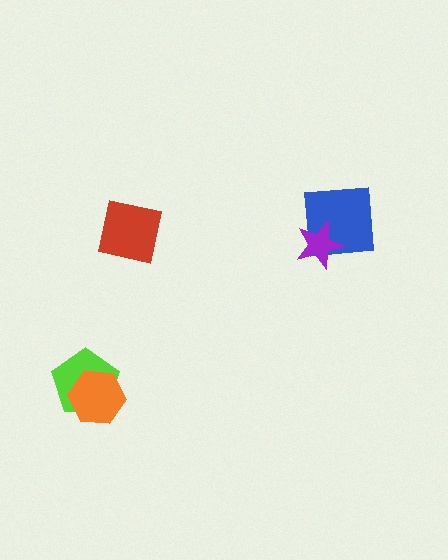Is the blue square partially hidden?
Yes, it is partially covered by another shape.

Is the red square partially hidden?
No, no other shape covers it.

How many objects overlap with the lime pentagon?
1 object overlaps with the lime pentagon.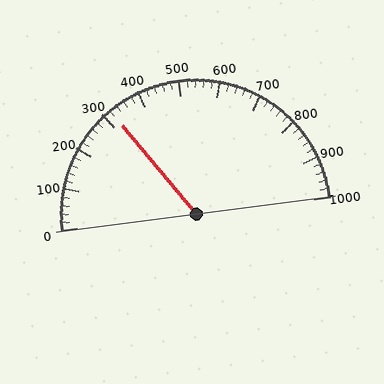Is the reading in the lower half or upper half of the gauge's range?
The reading is in the lower half of the range (0 to 1000).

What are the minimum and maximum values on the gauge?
The gauge ranges from 0 to 1000.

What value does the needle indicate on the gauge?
The needle indicates approximately 320.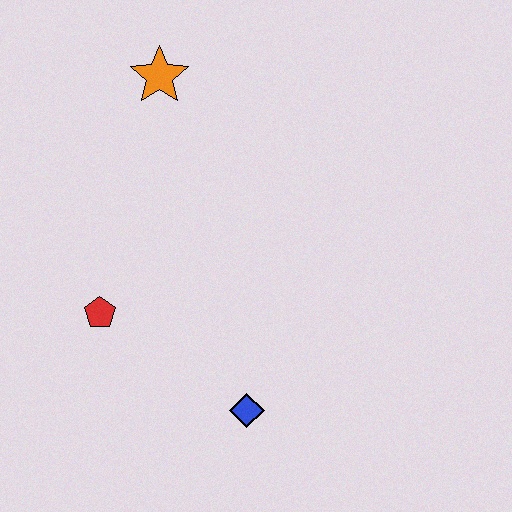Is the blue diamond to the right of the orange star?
Yes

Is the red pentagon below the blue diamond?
No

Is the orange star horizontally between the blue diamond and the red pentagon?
Yes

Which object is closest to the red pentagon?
The blue diamond is closest to the red pentagon.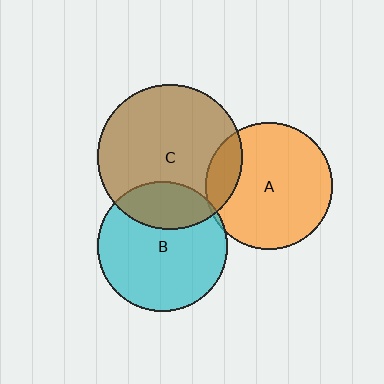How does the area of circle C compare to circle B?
Approximately 1.2 times.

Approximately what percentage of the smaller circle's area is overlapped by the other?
Approximately 15%.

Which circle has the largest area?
Circle C (brown).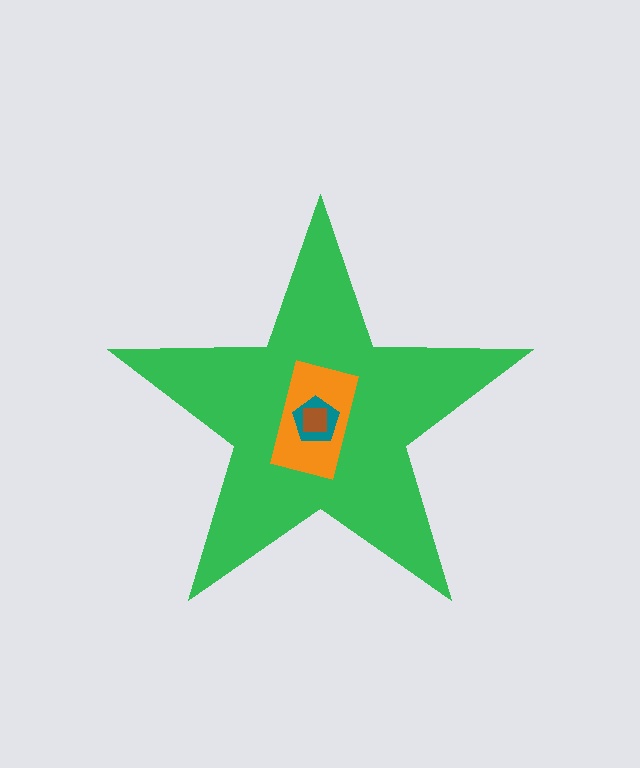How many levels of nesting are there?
4.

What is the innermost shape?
The brown square.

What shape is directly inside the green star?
The orange rectangle.